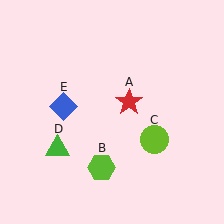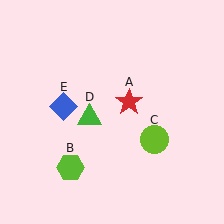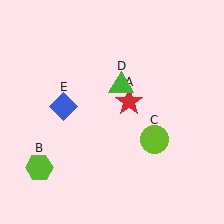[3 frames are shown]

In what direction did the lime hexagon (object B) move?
The lime hexagon (object B) moved left.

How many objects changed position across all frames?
2 objects changed position: lime hexagon (object B), green triangle (object D).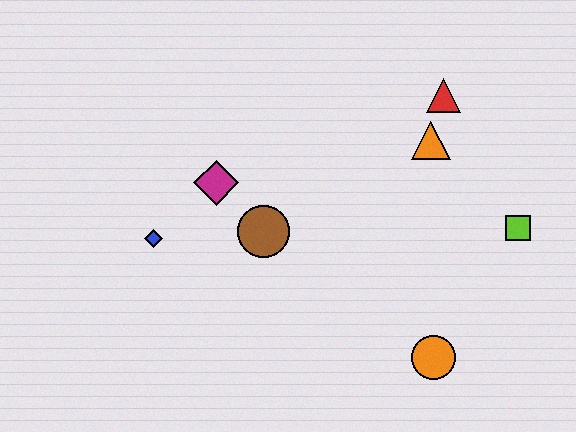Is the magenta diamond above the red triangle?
No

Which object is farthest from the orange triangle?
The blue diamond is farthest from the orange triangle.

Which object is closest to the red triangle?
The orange triangle is closest to the red triangle.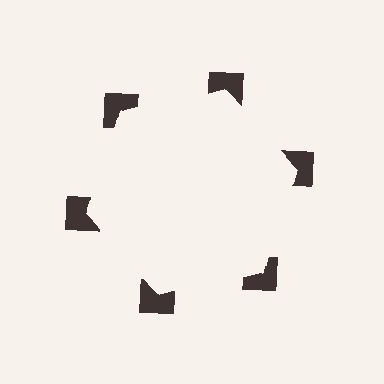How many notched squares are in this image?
There are 6 — one at each vertex of the illusory hexagon.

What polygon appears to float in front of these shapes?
An illusory hexagon — its edges are inferred from the aligned wedge cuts in the notched squares, not physically drawn.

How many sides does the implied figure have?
6 sides.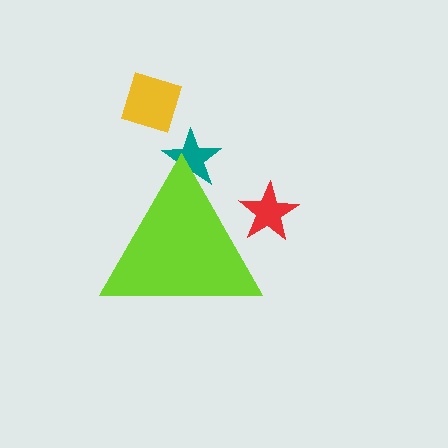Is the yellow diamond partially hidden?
No, the yellow diamond is fully visible.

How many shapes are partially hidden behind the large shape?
2 shapes are partially hidden.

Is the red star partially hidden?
Yes, the red star is partially hidden behind the lime triangle.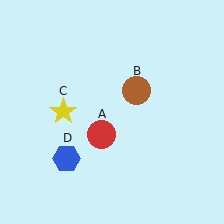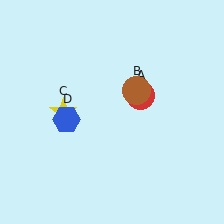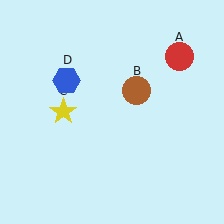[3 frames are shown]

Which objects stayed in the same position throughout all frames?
Brown circle (object B) and yellow star (object C) remained stationary.